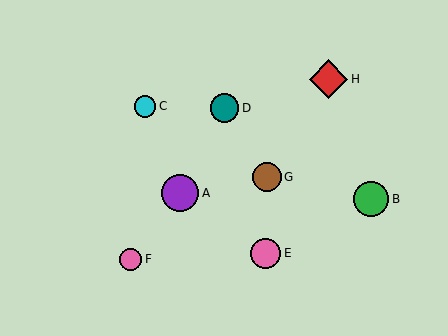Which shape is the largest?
The red diamond (labeled H) is the largest.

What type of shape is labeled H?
Shape H is a red diamond.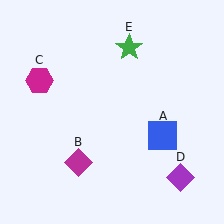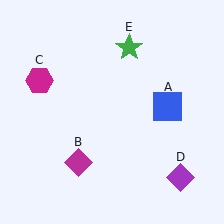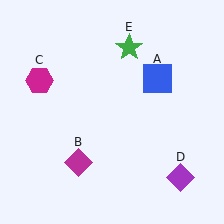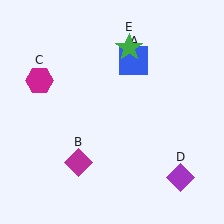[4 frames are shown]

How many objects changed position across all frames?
1 object changed position: blue square (object A).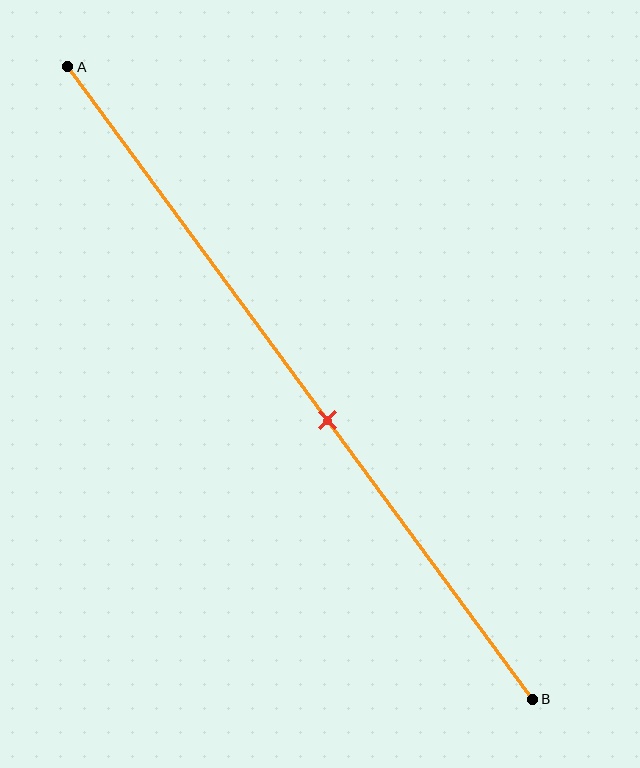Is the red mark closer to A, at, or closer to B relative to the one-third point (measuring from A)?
The red mark is closer to point B than the one-third point of segment AB.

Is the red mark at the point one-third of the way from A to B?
No, the mark is at about 55% from A, not at the 33% one-third point.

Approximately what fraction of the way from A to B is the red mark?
The red mark is approximately 55% of the way from A to B.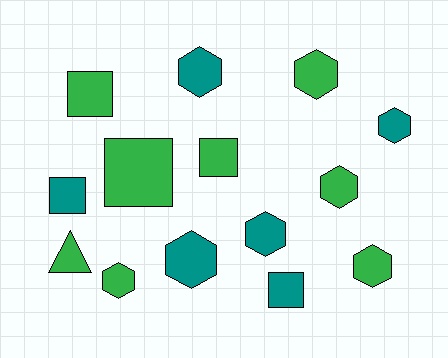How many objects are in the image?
There are 14 objects.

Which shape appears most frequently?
Hexagon, with 8 objects.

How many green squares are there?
There are 3 green squares.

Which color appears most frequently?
Green, with 8 objects.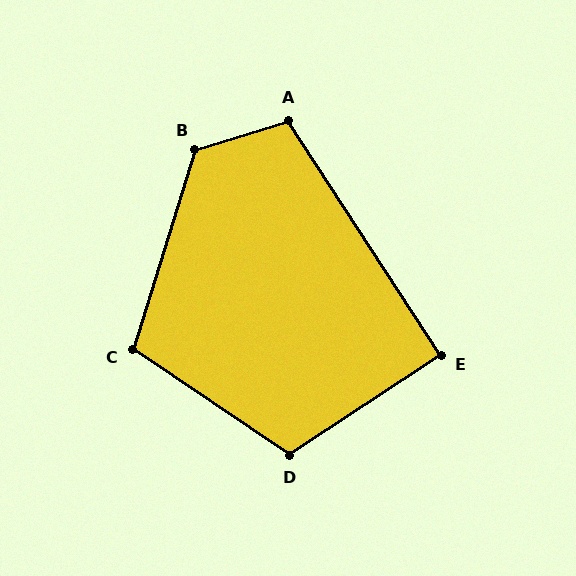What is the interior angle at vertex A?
Approximately 106 degrees (obtuse).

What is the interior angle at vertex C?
Approximately 107 degrees (obtuse).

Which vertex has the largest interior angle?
B, at approximately 124 degrees.